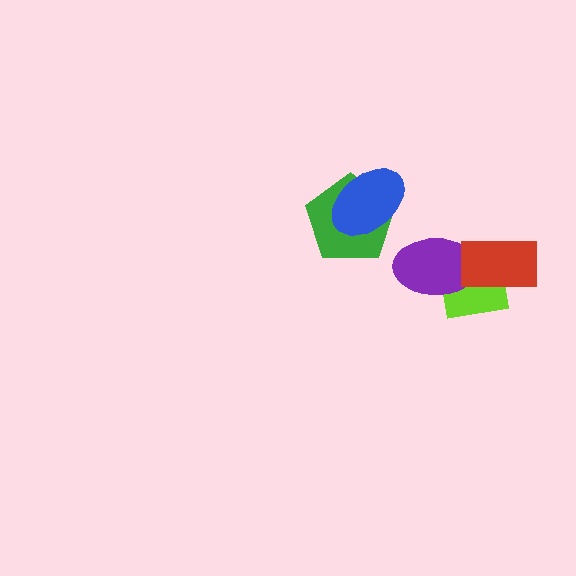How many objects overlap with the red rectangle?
2 objects overlap with the red rectangle.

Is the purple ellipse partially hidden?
Yes, it is partially covered by another shape.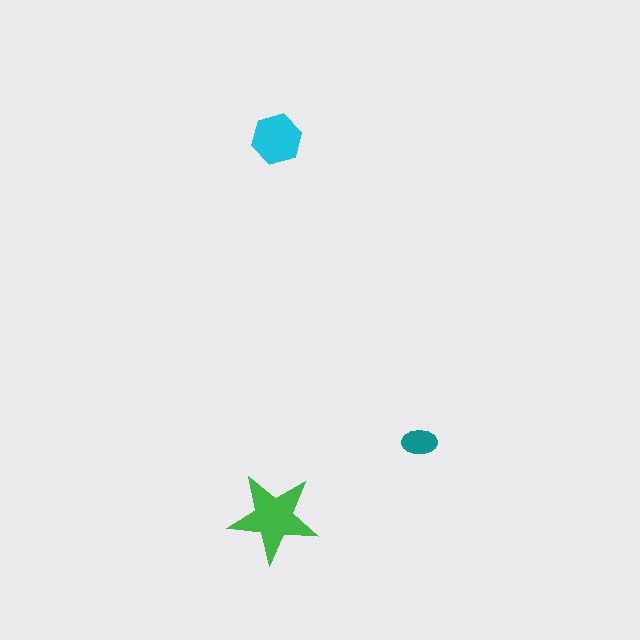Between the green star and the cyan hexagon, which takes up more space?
The green star.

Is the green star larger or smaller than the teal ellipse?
Larger.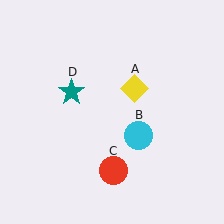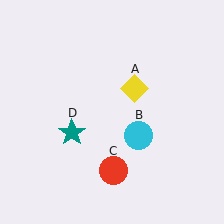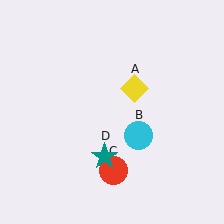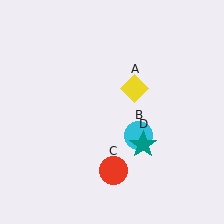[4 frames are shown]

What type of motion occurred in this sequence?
The teal star (object D) rotated counterclockwise around the center of the scene.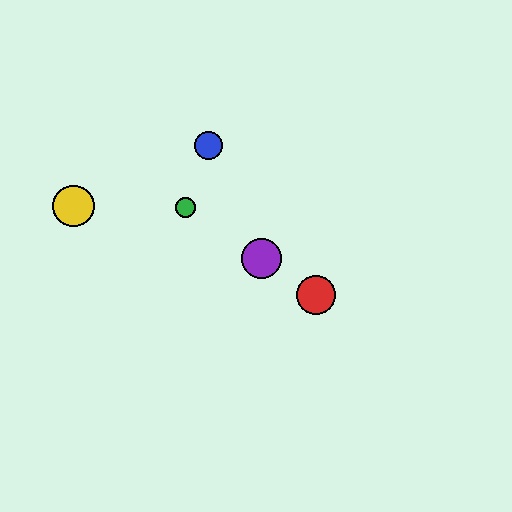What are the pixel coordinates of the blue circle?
The blue circle is at (208, 145).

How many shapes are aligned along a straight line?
3 shapes (the red circle, the green circle, the purple circle) are aligned along a straight line.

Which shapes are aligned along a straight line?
The red circle, the green circle, the purple circle are aligned along a straight line.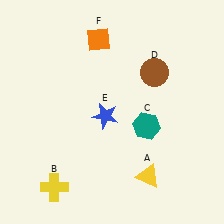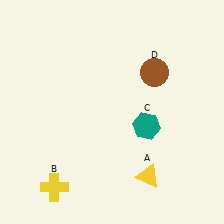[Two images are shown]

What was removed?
The orange diamond (F), the blue star (E) were removed in Image 2.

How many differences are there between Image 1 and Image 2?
There are 2 differences between the two images.